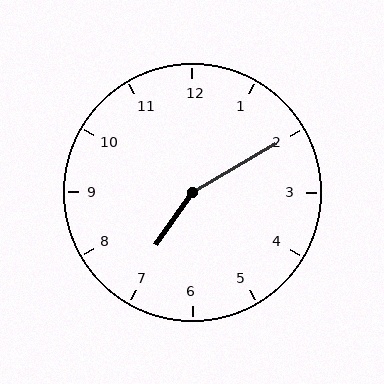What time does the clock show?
7:10.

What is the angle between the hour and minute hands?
Approximately 155 degrees.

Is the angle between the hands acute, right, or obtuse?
It is obtuse.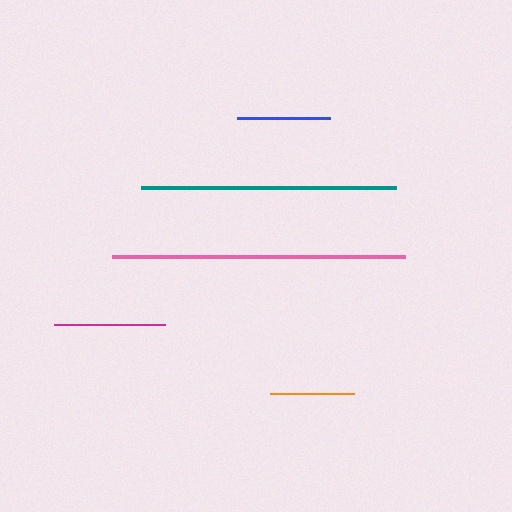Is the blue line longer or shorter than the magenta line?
The magenta line is longer than the blue line.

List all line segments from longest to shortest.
From longest to shortest: pink, teal, magenta, blue, orange.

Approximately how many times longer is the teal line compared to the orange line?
The teal line is approximately 3.0 times the length of the orange line.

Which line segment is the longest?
The pink line is the longest at approximately 293 pixels.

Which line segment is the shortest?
The orange line is the shortest at approximately 84 pixels.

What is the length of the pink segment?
The pink segment is approximately 293 pixels long.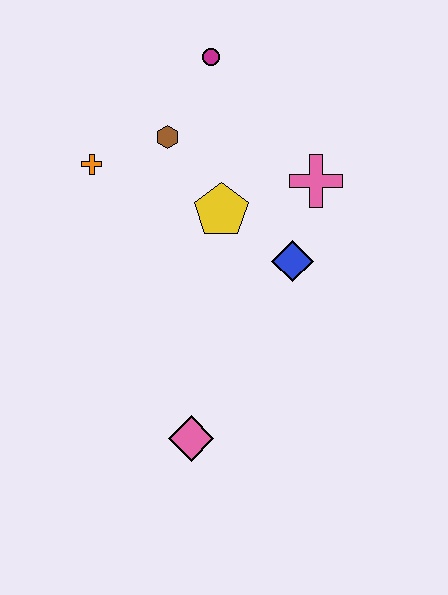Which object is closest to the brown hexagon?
The orange cross is closest to the brown hexagon.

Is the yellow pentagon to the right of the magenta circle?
Yes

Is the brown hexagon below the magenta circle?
Yes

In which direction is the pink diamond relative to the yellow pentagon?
The pink diamond is below the yellow pentagon.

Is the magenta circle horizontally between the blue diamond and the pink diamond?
Yes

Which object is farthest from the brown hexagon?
The pink diamond is farthest from the brown hexagon.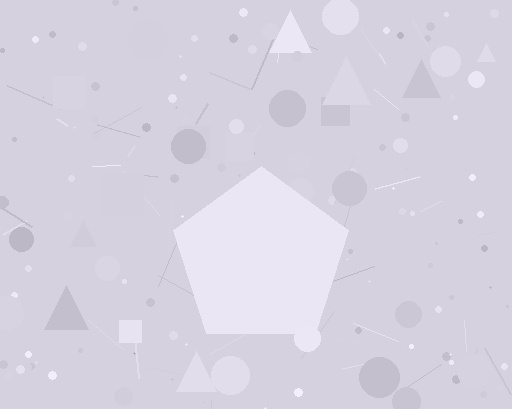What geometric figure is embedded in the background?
A pentagon is embedded in the background.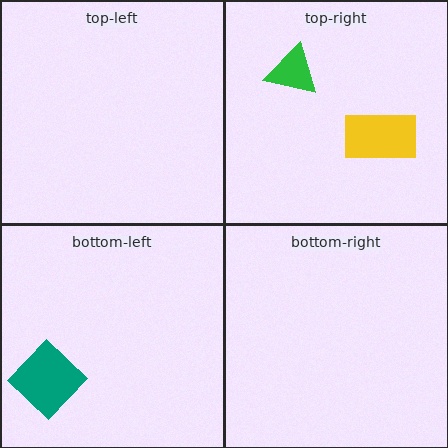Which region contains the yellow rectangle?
The top-right region.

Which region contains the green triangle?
The top-right region.